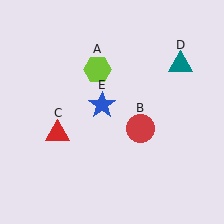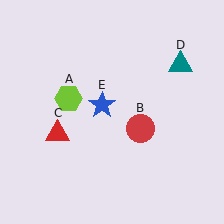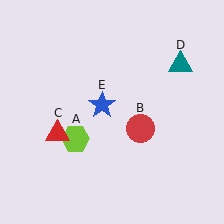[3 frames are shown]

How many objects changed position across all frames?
1 object changed position: lime hexagon (object A).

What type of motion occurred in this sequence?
The lime hexagon (object A) rotated counterclockwise around the center of the scene.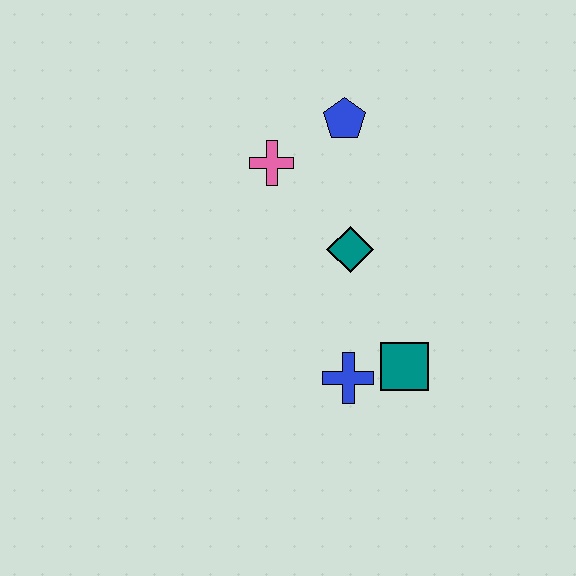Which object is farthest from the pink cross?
The teal square is farthest from the pink cross.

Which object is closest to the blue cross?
The teal square is closest to the blue cross.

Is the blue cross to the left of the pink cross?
No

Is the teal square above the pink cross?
No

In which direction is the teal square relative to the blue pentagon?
The teal square is below the blue pentagon.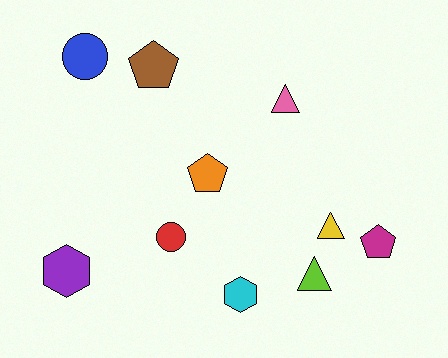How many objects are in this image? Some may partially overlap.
There are 10 objects.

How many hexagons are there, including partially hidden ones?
There are 2 hexagons.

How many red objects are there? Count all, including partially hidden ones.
There is 1 red object.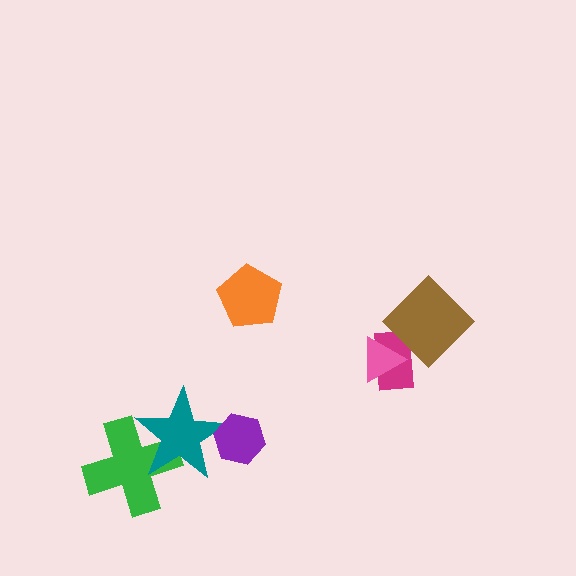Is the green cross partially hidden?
Yes, it is partially covered by another shape.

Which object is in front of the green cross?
The teal star is in front of the green cross.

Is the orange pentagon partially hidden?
No, no other shape covers it.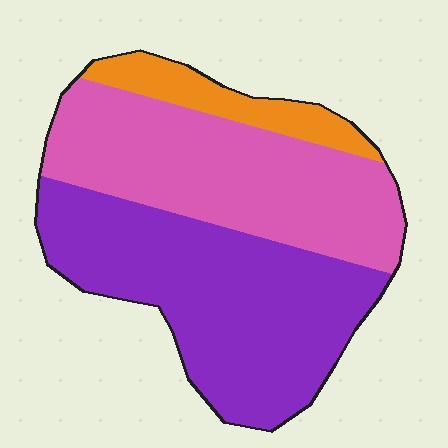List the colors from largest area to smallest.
From largest to smallest: purple, pink, orange.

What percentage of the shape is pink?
Pink covers roughly 40% of the shape.